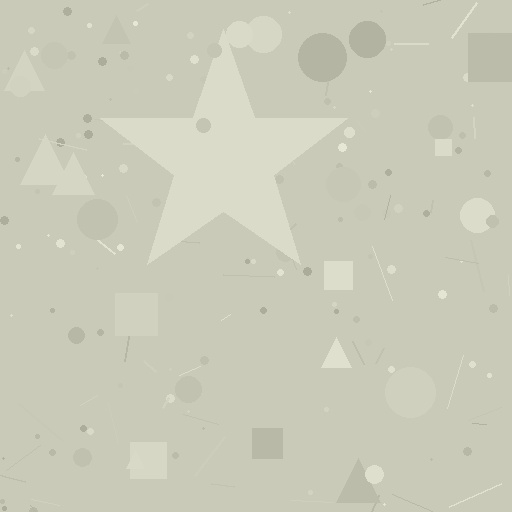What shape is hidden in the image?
A star is hidden in the image.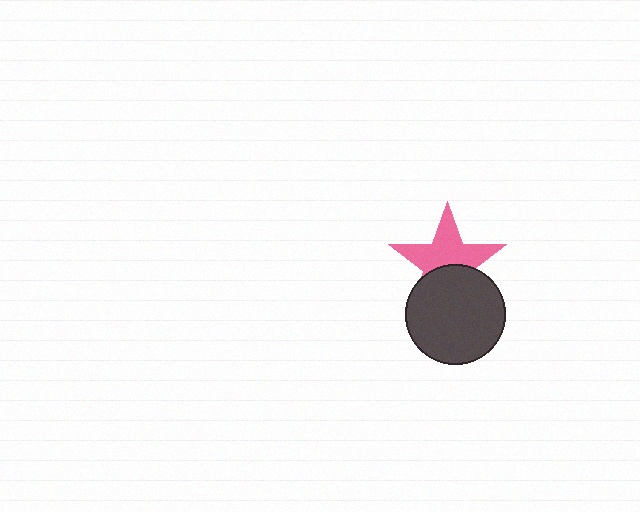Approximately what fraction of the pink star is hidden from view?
Roughly 41% of the pink star is hidden behind the dark gray circle.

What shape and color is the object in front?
The object in front is a dark gray circle.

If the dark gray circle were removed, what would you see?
You would see the complete pink star.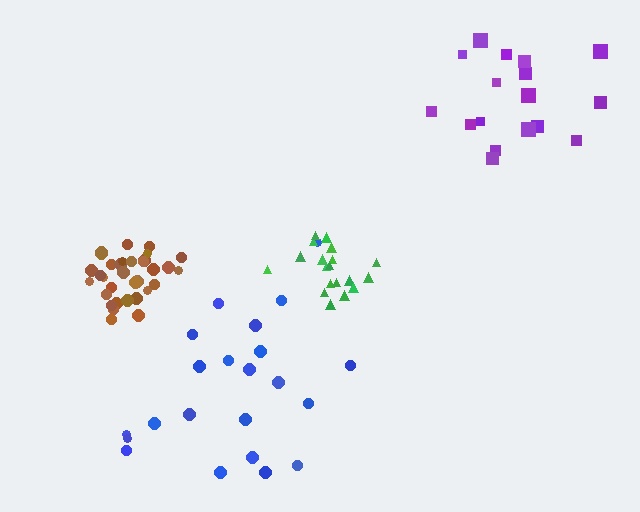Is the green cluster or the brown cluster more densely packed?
Brown.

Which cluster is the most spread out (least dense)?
Blue.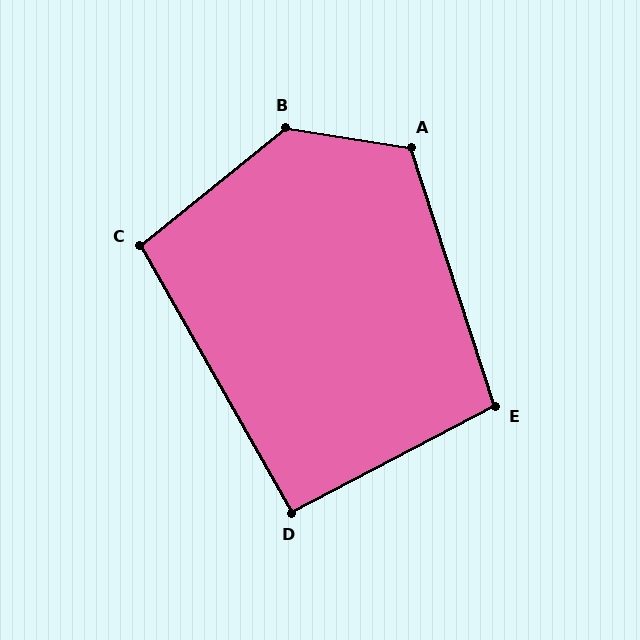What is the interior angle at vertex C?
Approximately 99 degrees (obtuse).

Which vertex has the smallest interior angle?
D, at approximately 92 degrees.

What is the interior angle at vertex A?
Approximately 117 degrees (obtuse).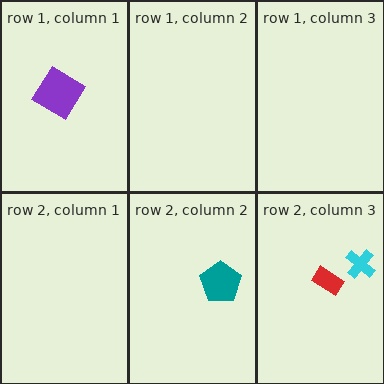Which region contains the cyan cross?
The row 2, column 3 region.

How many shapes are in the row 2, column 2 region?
1.